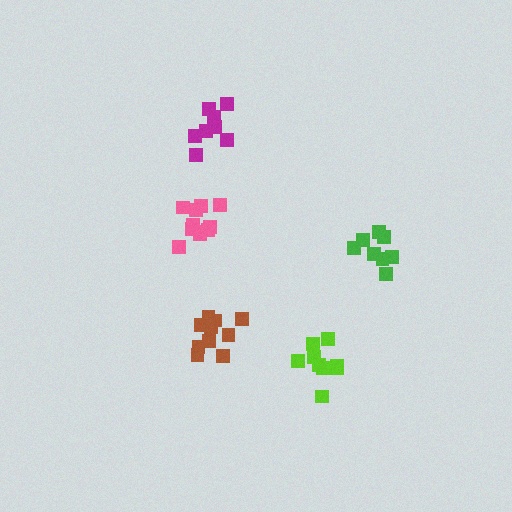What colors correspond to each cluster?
The clusters are colored: lime, green, pink, brown, magenta.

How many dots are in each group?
Group 1: 9 dots, Group 2: 8 dots, Group 3: 11 dots, Group 4: 10 dots, Group 5: 8 dots (46 total).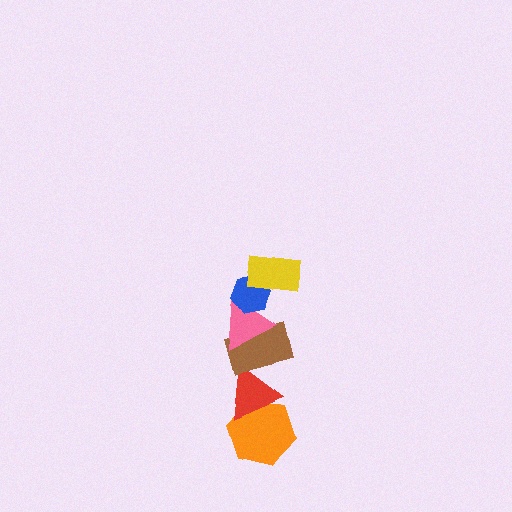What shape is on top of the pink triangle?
The blue hexagon is on top of the pink triangle.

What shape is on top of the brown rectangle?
The pink triangle is on top of the brown rectangle.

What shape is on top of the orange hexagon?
The red triangle is on top of the orange hexagon.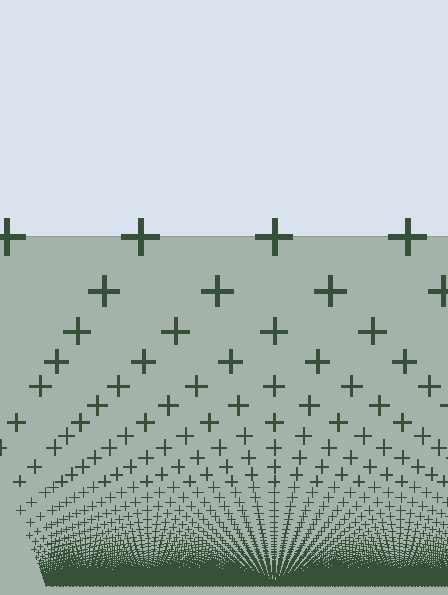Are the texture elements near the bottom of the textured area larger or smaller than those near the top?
Smaller. The gradient is inverted — elements near the bottom are smaller and denser.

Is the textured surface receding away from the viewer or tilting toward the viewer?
The surface appears to tilt toward the viewer. Texture elements get larger and sparser toward the top.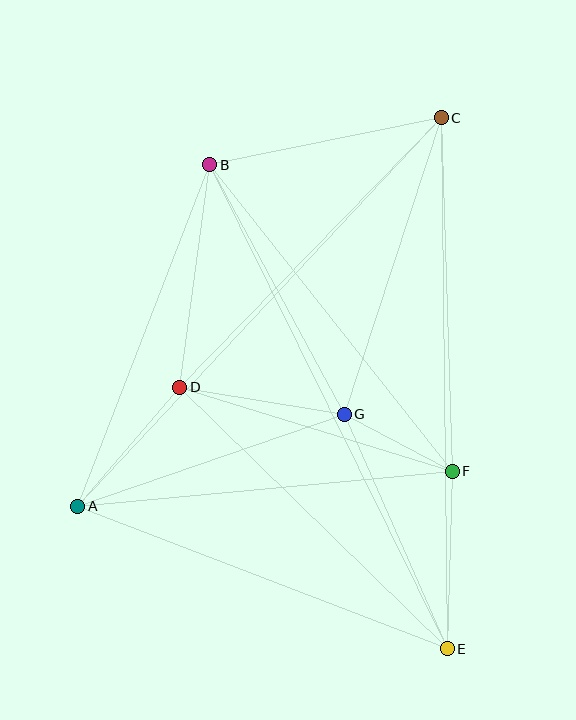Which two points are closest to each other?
Points F and G are closest to each other.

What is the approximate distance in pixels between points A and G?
The distance between A and G is approximately 282 pixels.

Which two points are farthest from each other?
Points B and E are farthest from each other.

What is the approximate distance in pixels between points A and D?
The distance between A and D is approximately 157 pixels.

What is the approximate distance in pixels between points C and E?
The distance between C and E is approximately 531 pixels.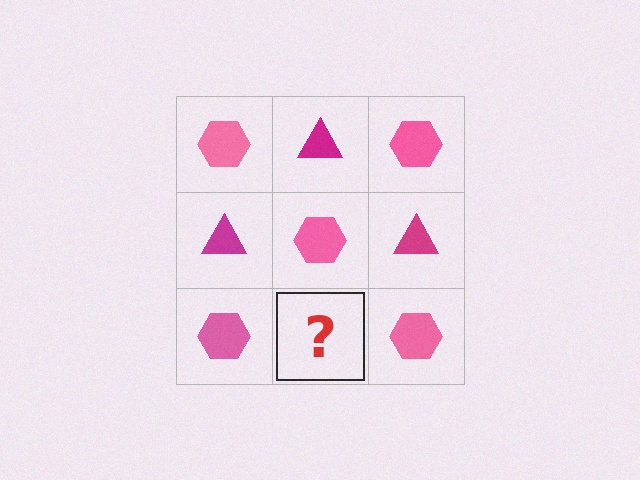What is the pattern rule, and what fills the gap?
The rule is that it alternates pink hexagon and magenta triangle in a checkerboard pattern. The gap should be filled with a magenta triangle.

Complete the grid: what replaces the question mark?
The question mark should be replaced with a magenta triangle.